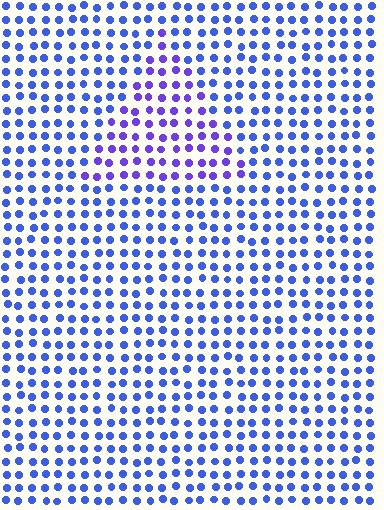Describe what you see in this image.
The image is filled with small blue elements in a uniform arrangement. A triangle-shaped region is visible where the elements are tinted to a slightly different hue, forming a subtle color boundary.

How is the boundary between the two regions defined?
The boundary is defined purely by a slight shift in hue (about 30 degrees). Spacing, size, and orientation are identical on both sides.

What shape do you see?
I see a triangle.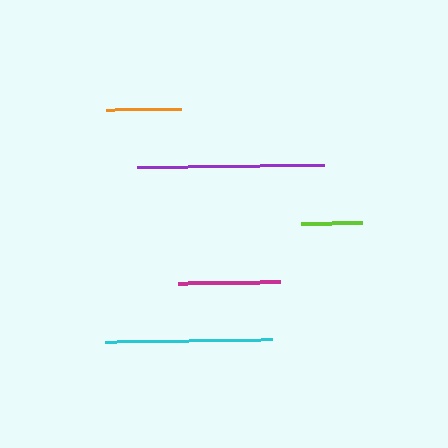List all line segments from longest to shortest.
From longest to shortest: purple, cyan, magenta, orange, lime.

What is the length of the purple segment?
The purple segment is approximately 186 pixels long.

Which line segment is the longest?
The purple line is the longest at approximately 186 pixels.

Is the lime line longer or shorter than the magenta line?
The magenta line is longer than the lime line.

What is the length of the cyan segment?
The cyan segment is approximately 167 pixels long.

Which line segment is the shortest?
The lime line is the shortest at approximately 61 pixels.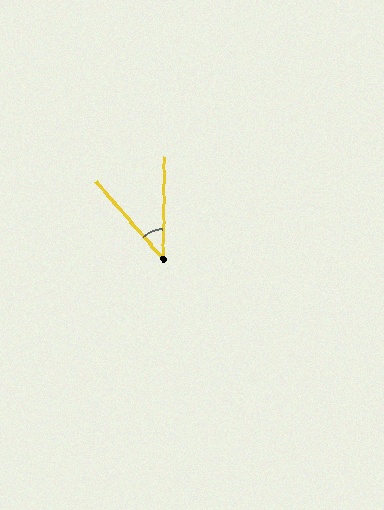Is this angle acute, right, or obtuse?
It is acute.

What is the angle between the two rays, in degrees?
Approximately 41 degrees.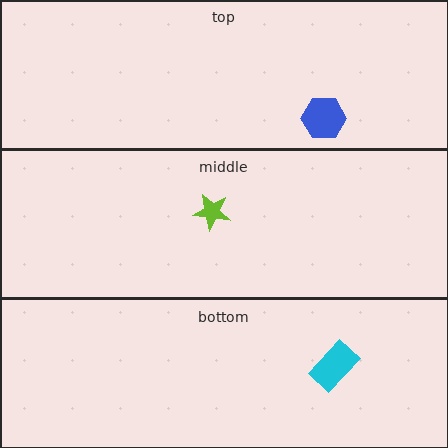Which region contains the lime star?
The middle region.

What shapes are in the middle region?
The lime star.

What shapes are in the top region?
The blue hexagon.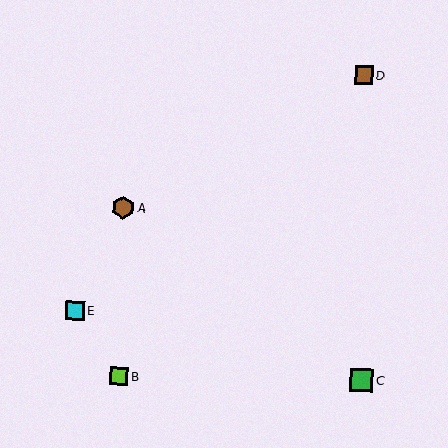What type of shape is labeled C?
Shape C is a green square.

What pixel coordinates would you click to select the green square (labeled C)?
Click at (361, 380) to select the green square C.